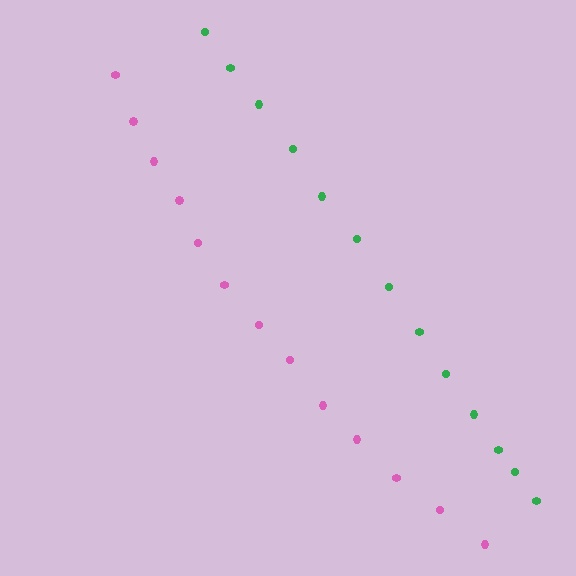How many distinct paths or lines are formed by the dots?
There are 2 distinct paths.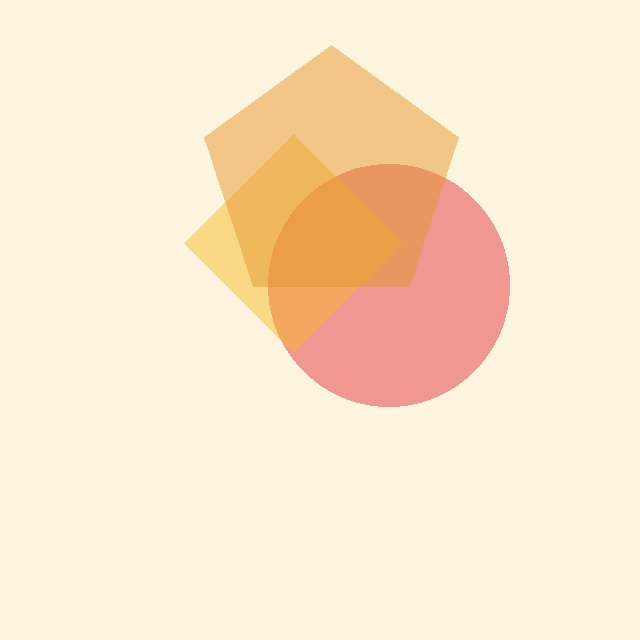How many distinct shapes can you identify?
There are 3 distinct shapes: a red circle, a yellow diamond, an orange pentagon.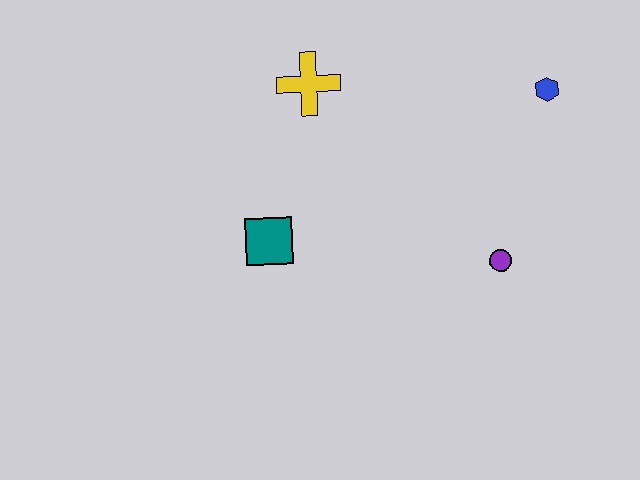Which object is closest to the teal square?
The yellow cross is closest to the teal square.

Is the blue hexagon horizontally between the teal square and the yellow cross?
No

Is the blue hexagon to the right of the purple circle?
Yes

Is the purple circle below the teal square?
Yes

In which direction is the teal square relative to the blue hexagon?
The teal square is to the left of the blue hexagon.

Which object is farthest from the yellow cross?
The purple circle is farthest from the yellow cross.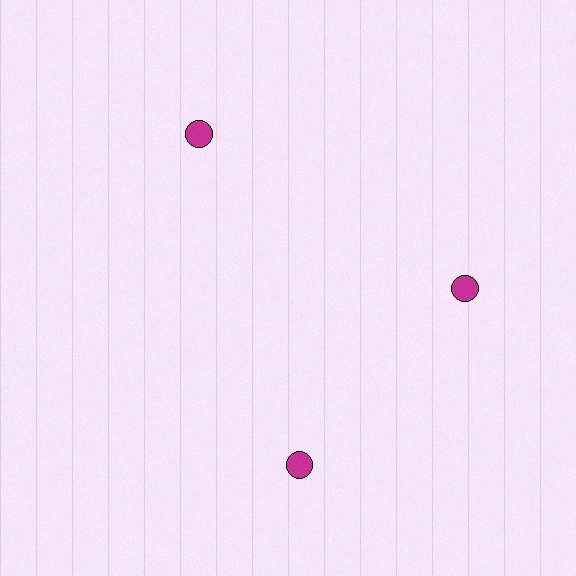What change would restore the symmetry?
The symmetry would be restored by rotating it back into even spacing with its neighbors so that all 3 circles sit at equal angles and equal distance from the center.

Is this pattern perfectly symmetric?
No. The 3 magenta circles are arranged in a ring, but one element near the 7 o'clock position is rotated out of alignment along the ring, breaking the 3-fold rotational symmetry.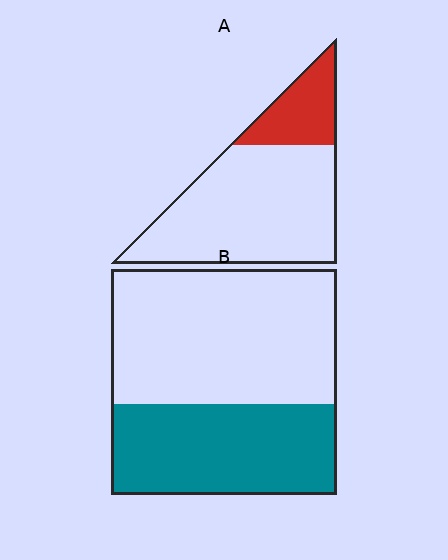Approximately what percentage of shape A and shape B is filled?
A is approximately 25% and B is approximately 40%.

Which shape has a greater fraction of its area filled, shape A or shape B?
Shape B.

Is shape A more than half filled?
No.